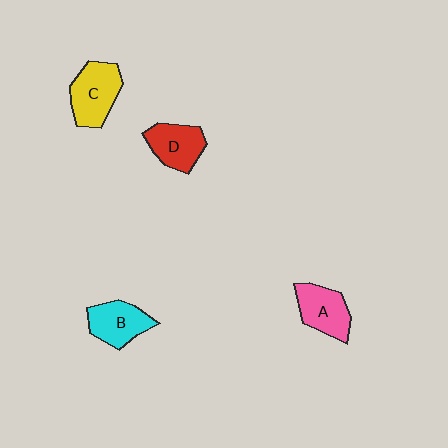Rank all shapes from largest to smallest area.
From largest to smallest: C (yellow), A (pink), B (cyan), D (red).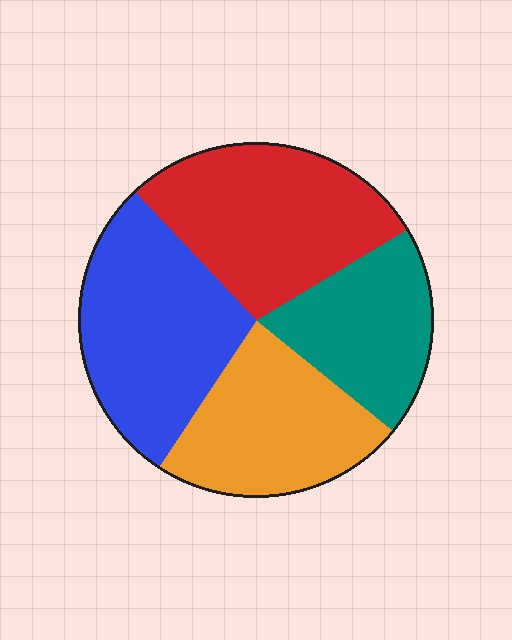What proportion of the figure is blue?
Blue covers around 30% of the figure.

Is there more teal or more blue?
Blue.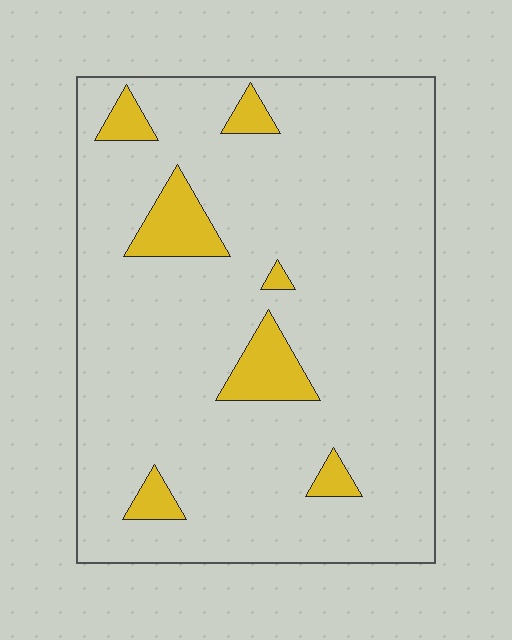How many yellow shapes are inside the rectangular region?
7.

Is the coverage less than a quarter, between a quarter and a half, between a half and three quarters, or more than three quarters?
Less than a quarter.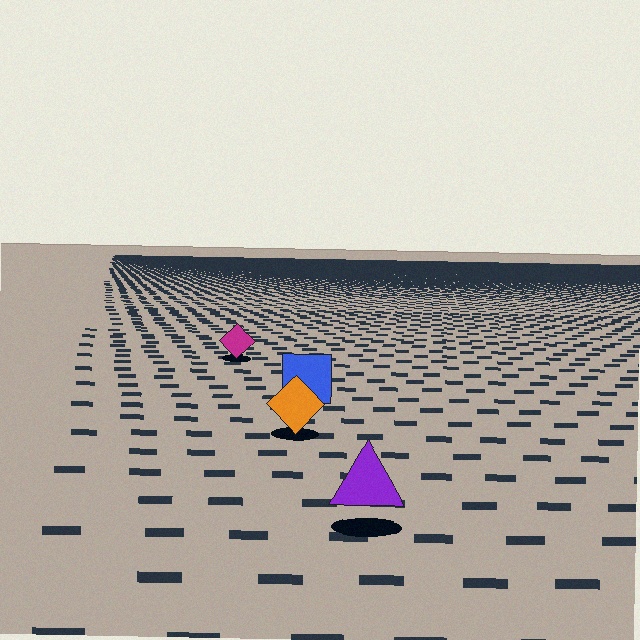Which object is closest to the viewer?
The purple triangle is closest. The texture marks near it are larger and more spread out.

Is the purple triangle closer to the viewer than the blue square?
Yes. The purple triangle is closer — you can tell from the texture gradient: the ground texture is coarser near it.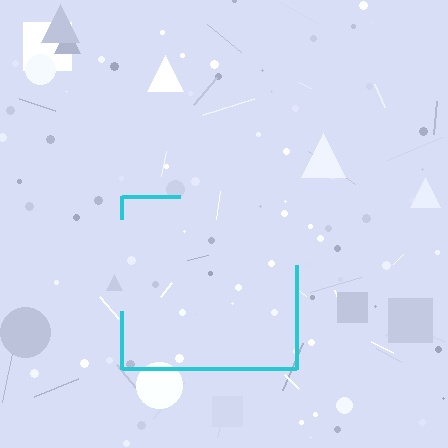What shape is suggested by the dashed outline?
The dashed outline suggests a square.